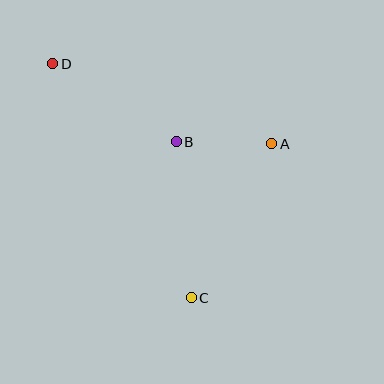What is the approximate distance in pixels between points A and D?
The distance between A and D is approximately 233 pixels.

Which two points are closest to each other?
Points A and B are closest to each other.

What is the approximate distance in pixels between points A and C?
The distance between A and C is approximately 174 pixels.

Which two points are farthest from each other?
Points C and D are farthest from each other.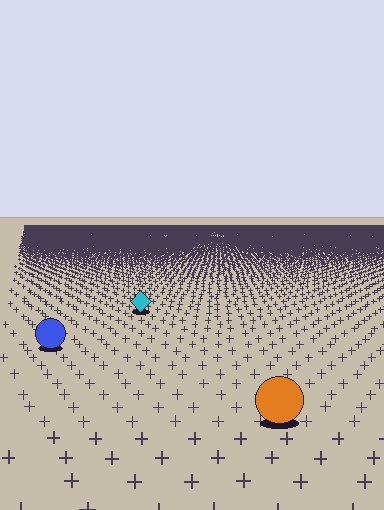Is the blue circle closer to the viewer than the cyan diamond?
Yes. The blue circle is closer — you can tell from the texture gradient: the ground texture is coarser near it.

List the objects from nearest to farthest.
From nearest to farthest: the orange circle, the blue circle, the cyan diamond.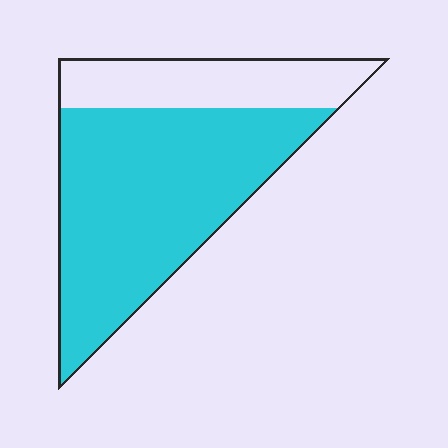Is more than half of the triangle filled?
Yes.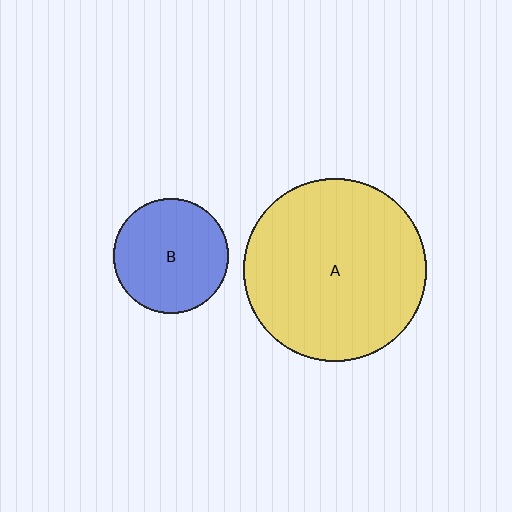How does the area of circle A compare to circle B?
Approximately 2.5 times.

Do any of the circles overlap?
No, none of the circles overlap.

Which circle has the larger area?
Circle A (yellow).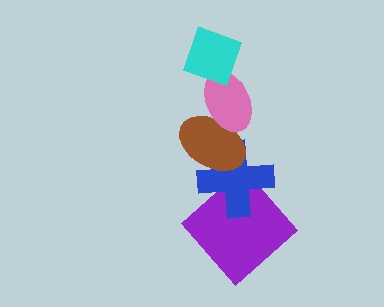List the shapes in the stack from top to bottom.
From top to bottom: the cyan diamond, the pink ellipse, the brown ellipse, the blue cross, the purple diamond.